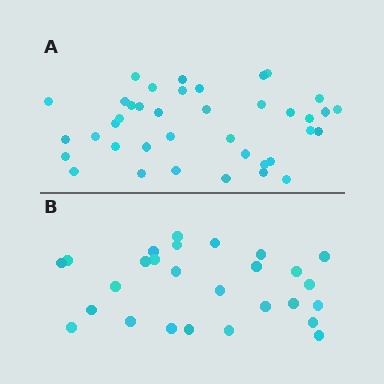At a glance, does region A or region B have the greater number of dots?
Region A (the top region) has more dots.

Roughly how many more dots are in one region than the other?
Region A has roughly 12 or so more dots than region B.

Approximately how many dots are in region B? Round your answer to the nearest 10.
About 30 dots. (The exact count is 27, which rounds to 30.)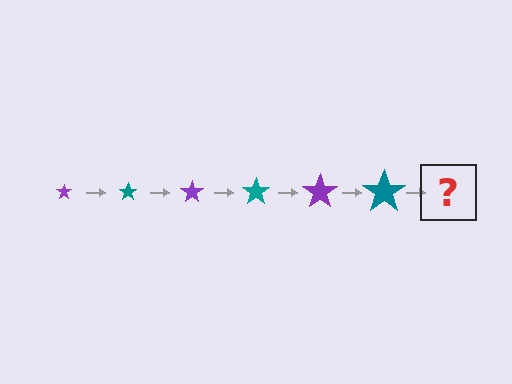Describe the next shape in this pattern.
It should be a purple star, larger than the previous one.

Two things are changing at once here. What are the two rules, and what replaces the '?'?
The two rules are that the star grows larger each step and the color cycles through purple and teal. The '?' should be a purple star, larger than the previous one.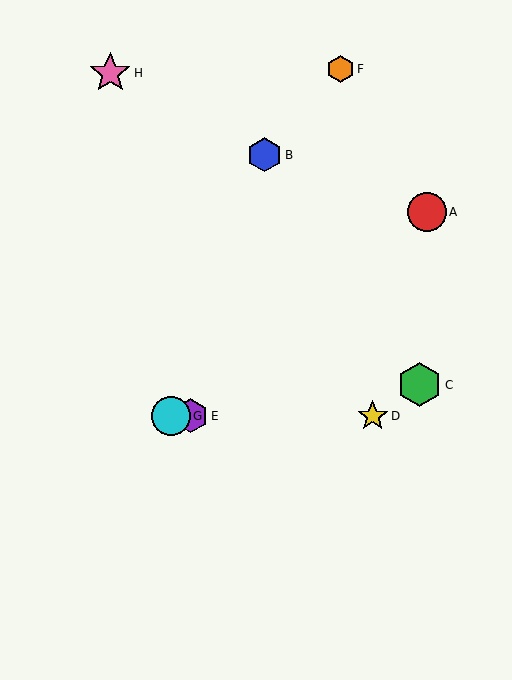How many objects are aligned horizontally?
3 objects (D, E, G) are aligned horizontally.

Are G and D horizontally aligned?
Yes, both are at y≈416.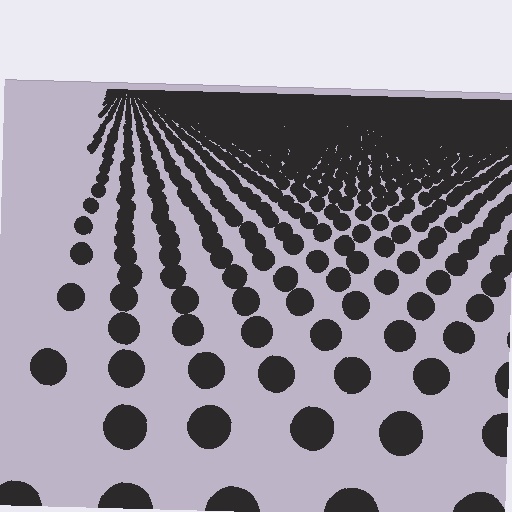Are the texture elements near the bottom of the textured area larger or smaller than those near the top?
Larger. Near the bottom, elements are closer to the viewer and appear at a bigger on-screen size.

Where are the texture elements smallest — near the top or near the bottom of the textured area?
Near the top.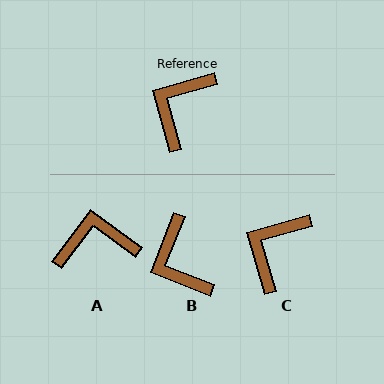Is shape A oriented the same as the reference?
No, it is off by about 52 degrees.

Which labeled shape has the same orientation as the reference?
C.